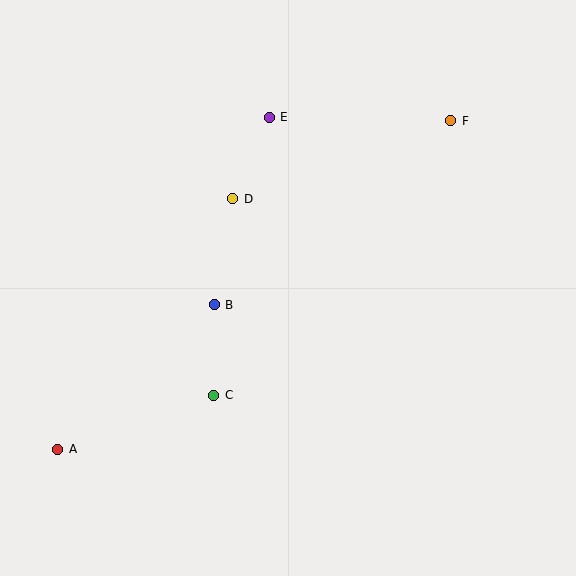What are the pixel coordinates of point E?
Point E is at (269, 117).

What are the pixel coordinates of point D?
Point D is at (233, 199).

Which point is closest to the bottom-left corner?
Point A is closest to the bottom-left corner.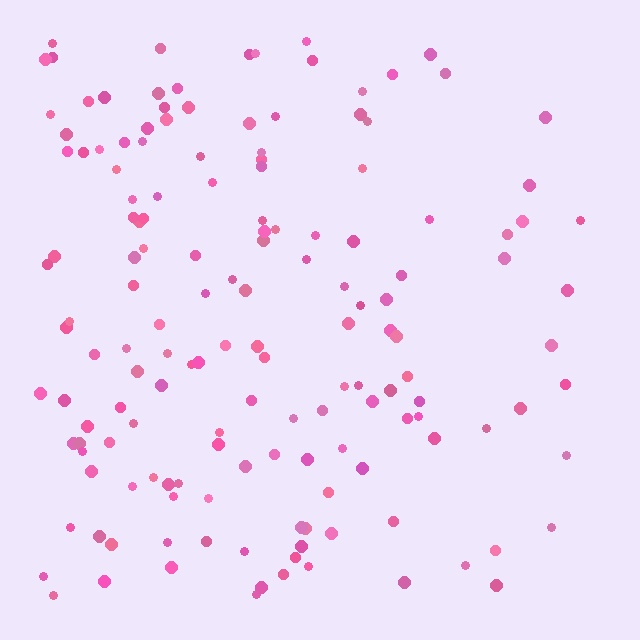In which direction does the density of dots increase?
From right to left, with the left side densest.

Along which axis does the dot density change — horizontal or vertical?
Horizontal.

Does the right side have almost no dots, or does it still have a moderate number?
Still a moderate number, just noticeably fewer than the left.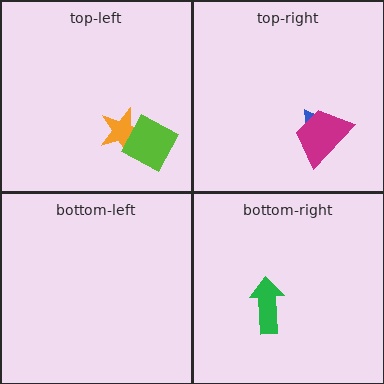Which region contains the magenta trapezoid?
The top-right region.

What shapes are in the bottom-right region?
The green arrow.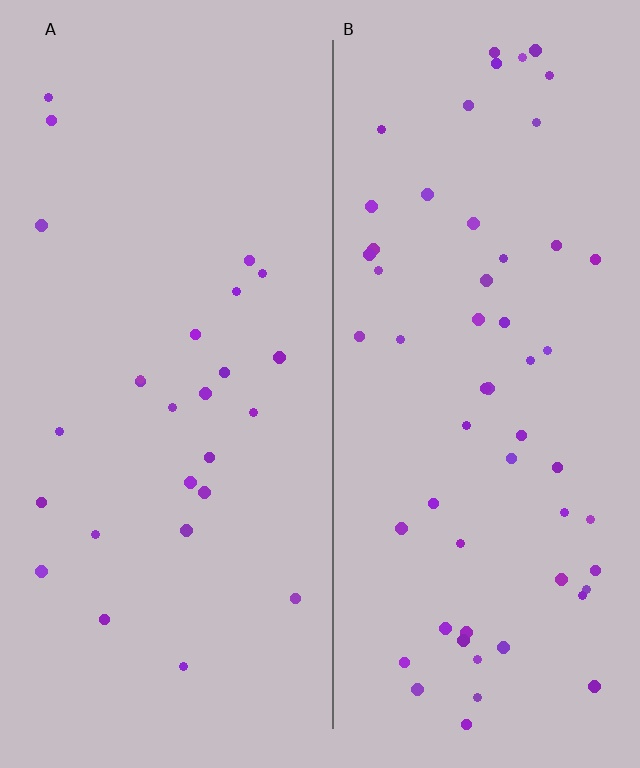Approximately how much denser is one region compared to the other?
Approximately 2.2× — region B over region A.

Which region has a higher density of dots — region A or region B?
B (the right).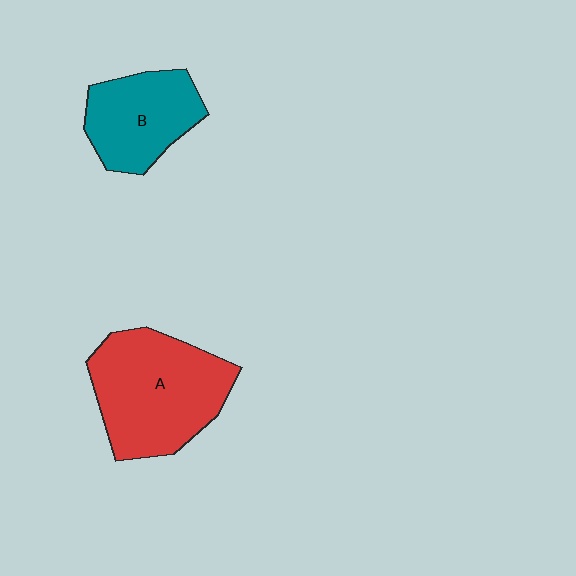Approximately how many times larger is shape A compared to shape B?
Approximately 1.5 times.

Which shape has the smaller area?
Shape B (teal).